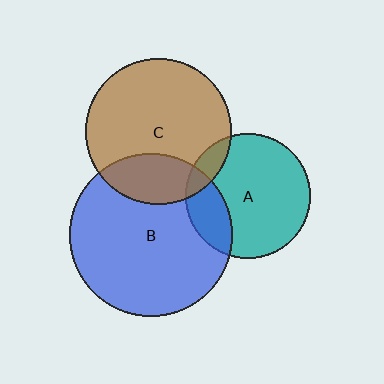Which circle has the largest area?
Circle B (blue).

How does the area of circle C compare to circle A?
Approximately 1.4 times.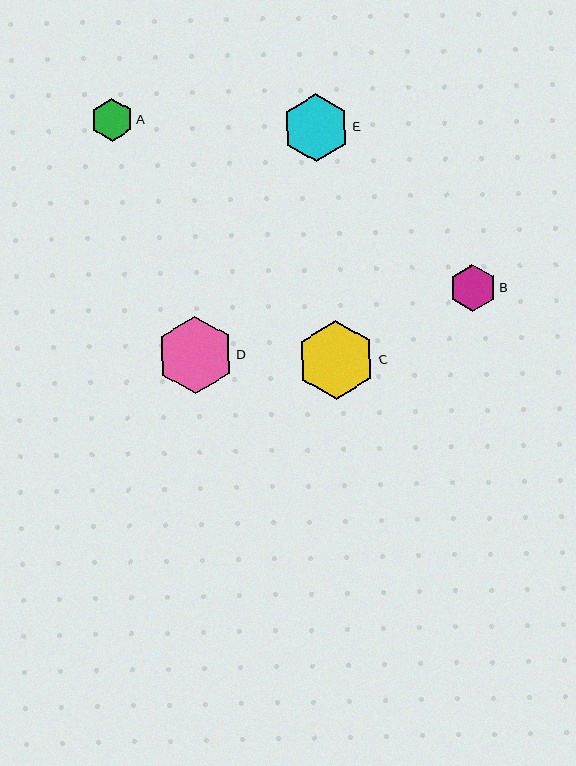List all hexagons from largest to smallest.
From largest to smallest: C, D, E, B, A.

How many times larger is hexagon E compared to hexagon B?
Hexagon E is approximately 1.4 times the size of hexagon B.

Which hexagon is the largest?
Hexagon C is the largest with a size of approximately 79 pixels.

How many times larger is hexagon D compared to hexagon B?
Hexagon D is approximately 1.6 times the size of hexagon B.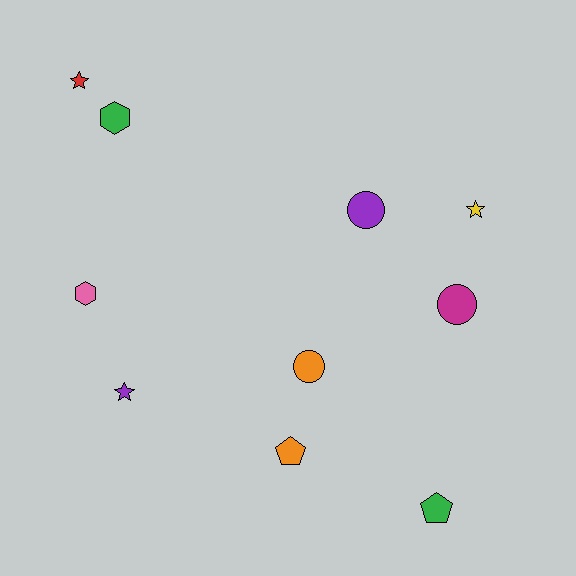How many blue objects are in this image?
There are no blue objects.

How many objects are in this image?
There are 10 objects.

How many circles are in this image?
There are 3 circles.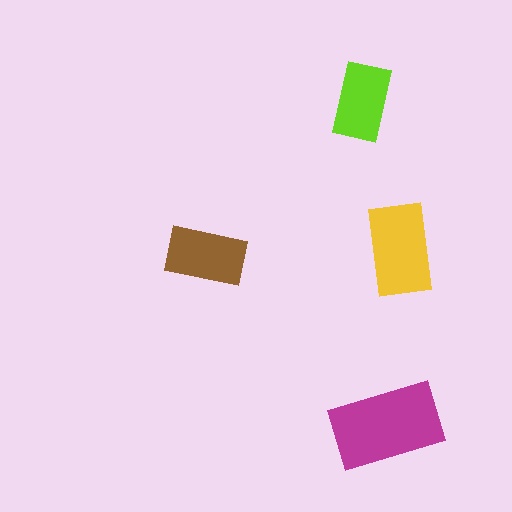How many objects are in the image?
There are 4 objects in the image.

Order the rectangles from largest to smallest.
the magenta one, the yellow one, the brown one, the lime one.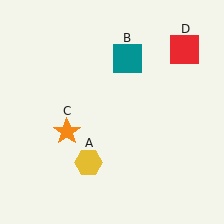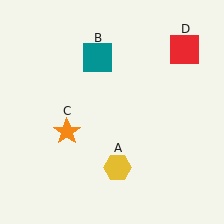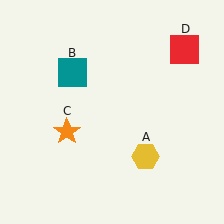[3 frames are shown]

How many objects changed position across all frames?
2 objects changed position: yellow hexagon (object A), teal square (object B).